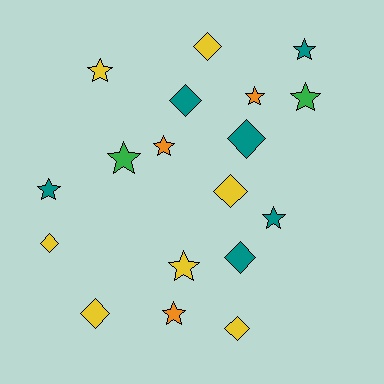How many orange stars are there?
There are 3 orange stars.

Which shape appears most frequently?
Star, with 10 objects.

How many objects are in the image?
There are 18 objects.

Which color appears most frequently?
Yellow, with 7 objects.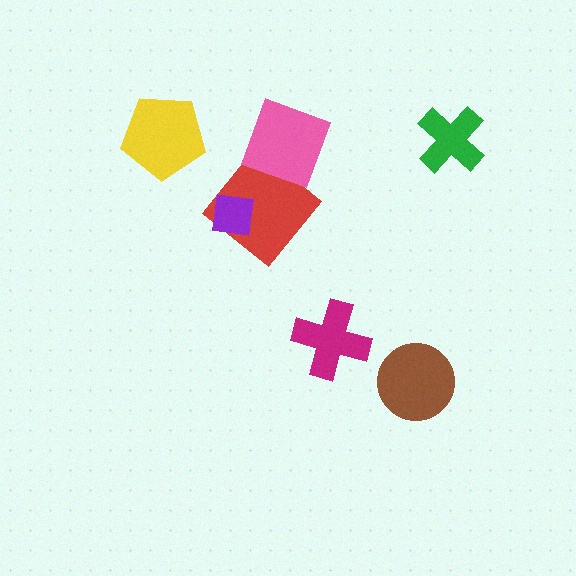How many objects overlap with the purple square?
1 object overlaps with the purple square.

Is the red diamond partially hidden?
Yes, it is partially covered by another shape.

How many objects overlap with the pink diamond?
1 object overlaps with the pink diamond.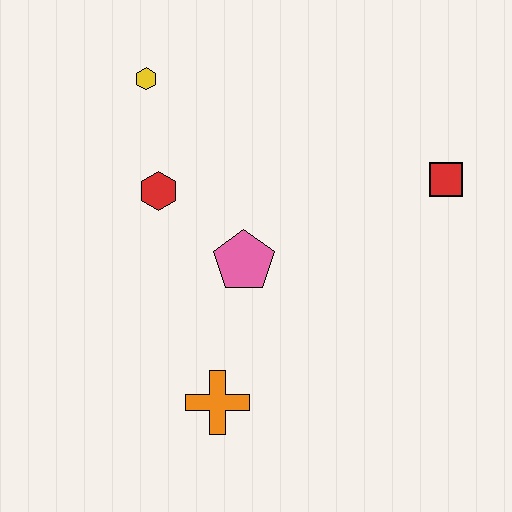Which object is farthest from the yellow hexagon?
The orange cross is farthest from the yellow hexagon.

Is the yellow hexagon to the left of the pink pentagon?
Yes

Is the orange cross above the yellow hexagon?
No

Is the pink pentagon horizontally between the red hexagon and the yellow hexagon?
No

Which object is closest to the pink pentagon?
The red hexagon is closest to the pink pentagon.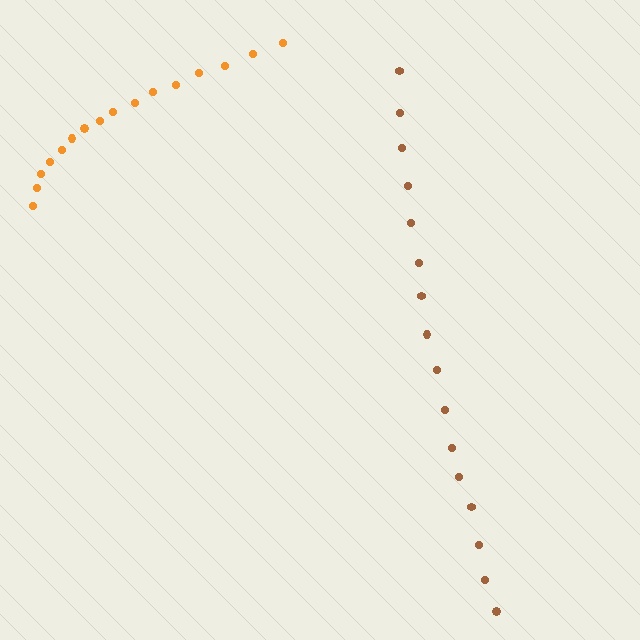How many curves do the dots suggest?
There are 2 distinct paths.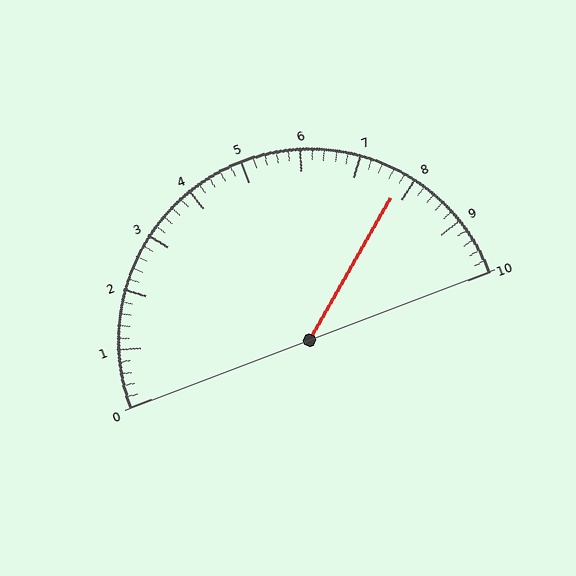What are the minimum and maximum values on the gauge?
The gauge ranges from 0 to 10.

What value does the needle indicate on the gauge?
The needle indicates approximately 7.8.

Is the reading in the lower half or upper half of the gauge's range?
The reading is in the upper half of the range (0 to 10).